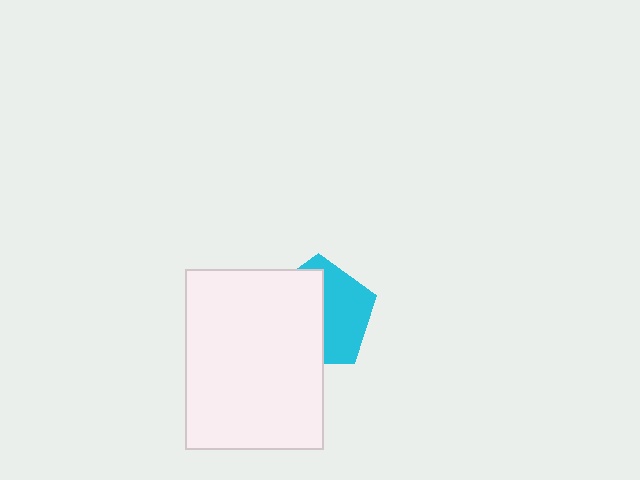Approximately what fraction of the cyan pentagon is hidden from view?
Roughly 53% of the cyan pentagon is hidden behind the white rectangle.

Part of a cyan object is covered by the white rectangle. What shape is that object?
It is a pentagon.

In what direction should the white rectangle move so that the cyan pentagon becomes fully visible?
The white rectangle should move left. That is the shortest direction to clear the overlap and leave the cyan pentagon fully visible.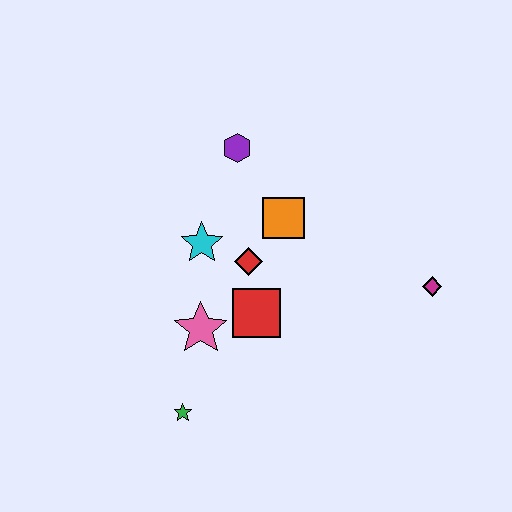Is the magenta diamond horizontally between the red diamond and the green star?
No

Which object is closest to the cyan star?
The red diamond is closest to the cyan star.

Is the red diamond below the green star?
No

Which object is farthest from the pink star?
The magenta diamond is farthest from the pink star.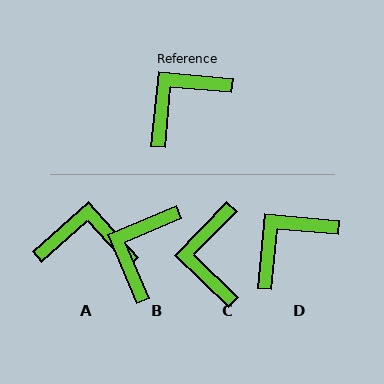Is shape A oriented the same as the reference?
No, it is off by about 43 degrees.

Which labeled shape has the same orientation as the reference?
D.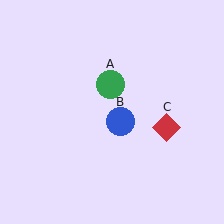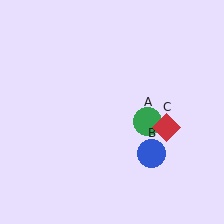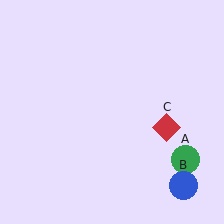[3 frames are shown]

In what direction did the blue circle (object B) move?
The blue circle (object B) moved down and to the right.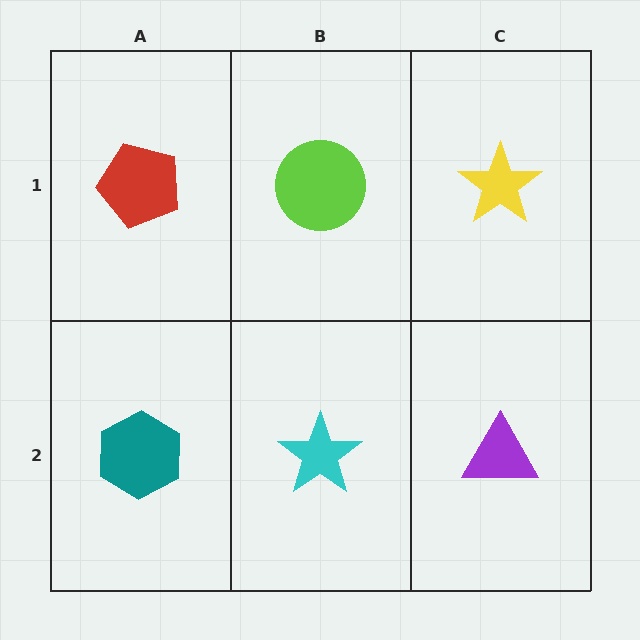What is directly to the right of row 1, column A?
A lime circle.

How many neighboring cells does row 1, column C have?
2.